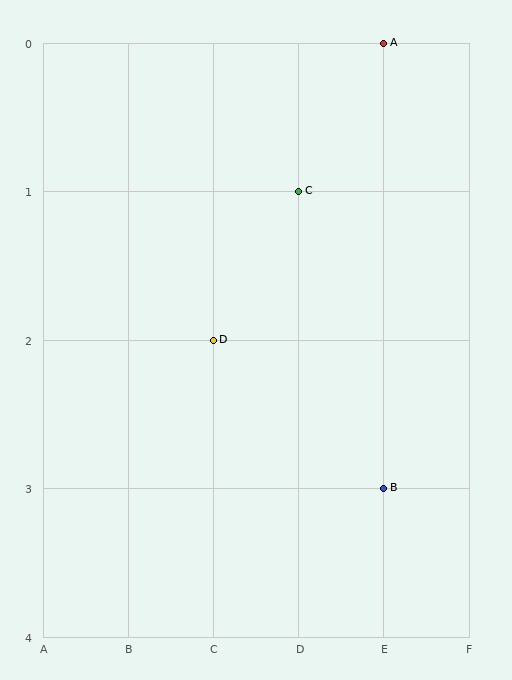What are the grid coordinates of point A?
Point A is at grid coordinates (E, 0).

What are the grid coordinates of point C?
Point C is at grid coordinates (D, 1).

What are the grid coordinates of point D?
Point D is at grid coordinates (C, 2).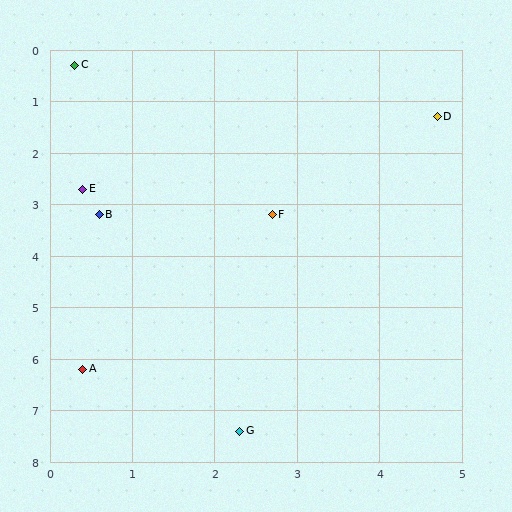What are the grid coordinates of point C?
Point C is at approximately (0.3, 0.3).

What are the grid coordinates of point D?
Point D is at approximately (4.7, 1.3).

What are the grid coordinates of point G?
Point G is at approximately (2.3, 7.4).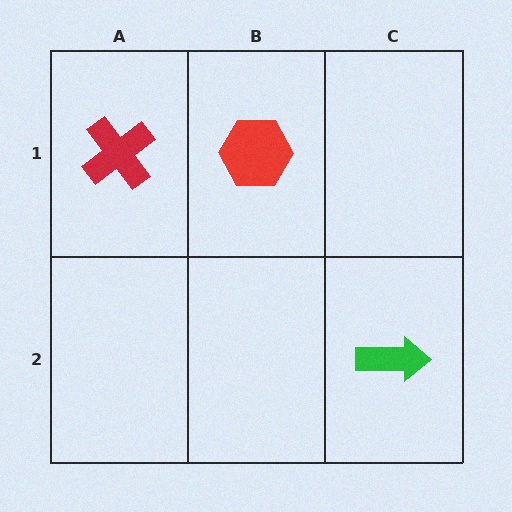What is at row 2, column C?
A green arrow.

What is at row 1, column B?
A red hexagon.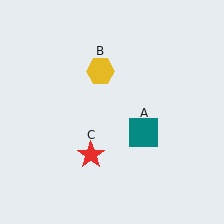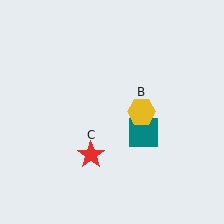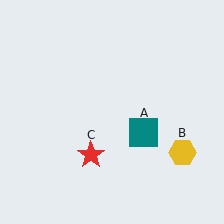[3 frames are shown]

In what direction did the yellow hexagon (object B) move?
The yellow hexagon (object B) moved down and to the right.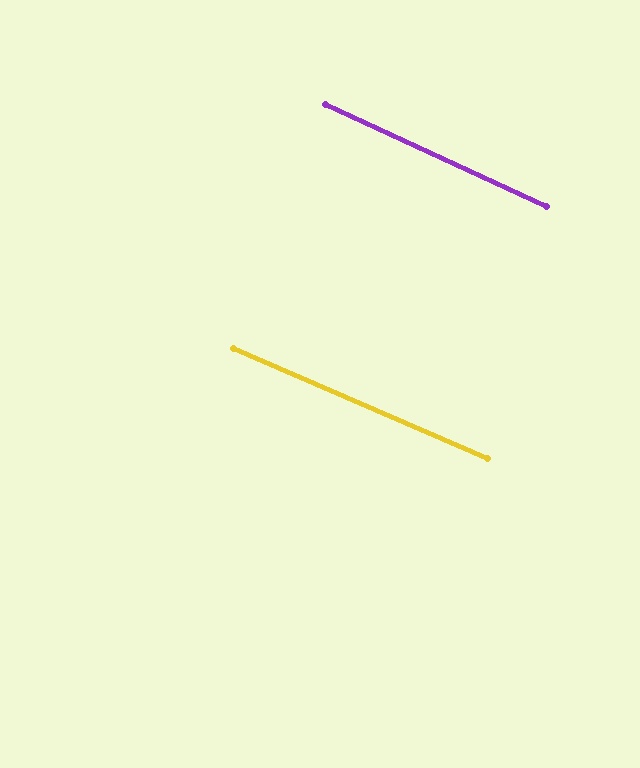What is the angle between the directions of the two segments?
Approximately 1 degree.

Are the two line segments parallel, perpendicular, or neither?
Parallel — their directions differ by only 1.2°.